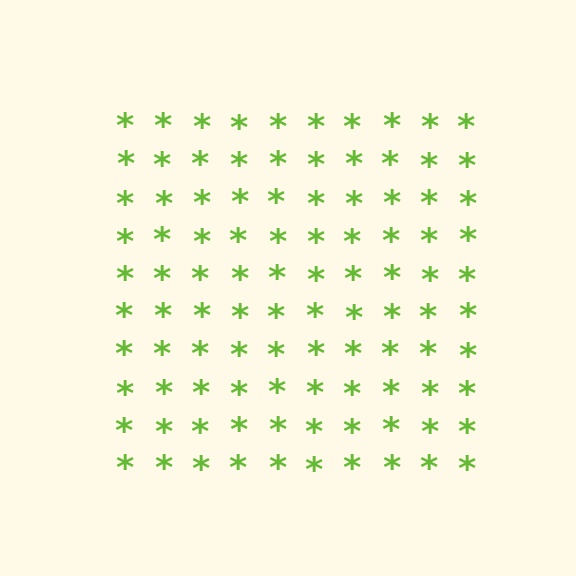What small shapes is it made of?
It is made of small asterisks.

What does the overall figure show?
The overall figure shows a square.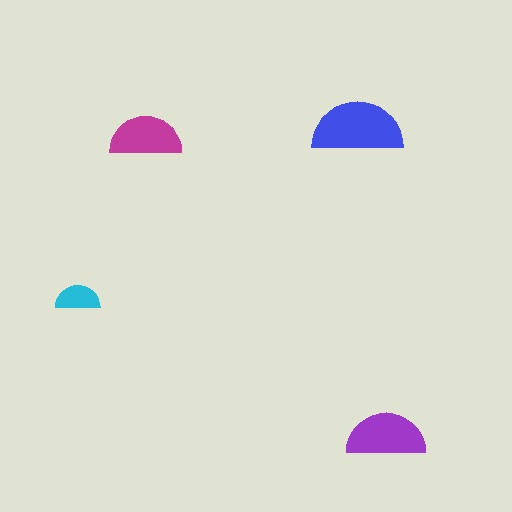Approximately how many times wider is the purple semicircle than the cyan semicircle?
About 2 times wider.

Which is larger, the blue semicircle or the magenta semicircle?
The blue one.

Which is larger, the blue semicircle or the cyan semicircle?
The blue one.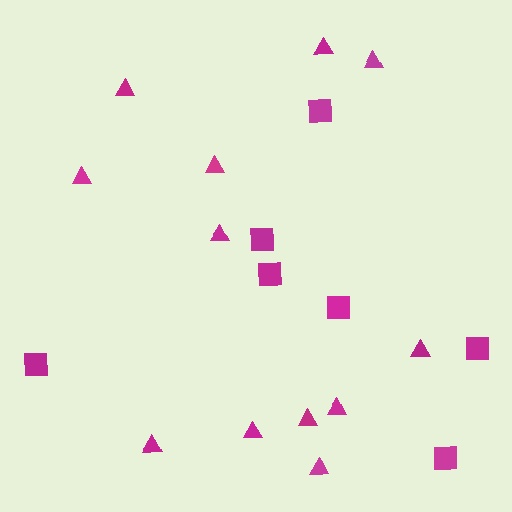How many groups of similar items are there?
There are 2 groups: one group of squares (7) and one group of triangles (12).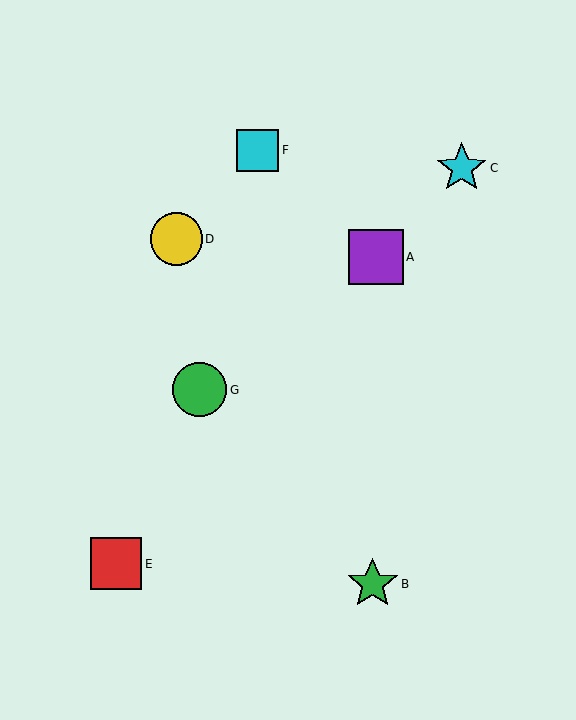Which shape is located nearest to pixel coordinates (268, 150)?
The cyan square (labeled F) at (258, 150) is nearest to that location.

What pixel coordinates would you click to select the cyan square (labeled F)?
Click at (258, 150) to select the cyan square F.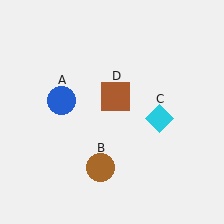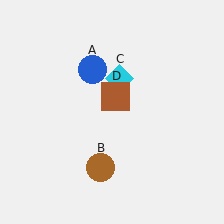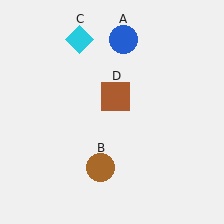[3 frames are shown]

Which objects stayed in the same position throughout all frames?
Brown circle (object B) and brown square (object D) remained stationary.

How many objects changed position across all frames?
2 objects changed position: blue circle (object A), cyan diamond (object C).